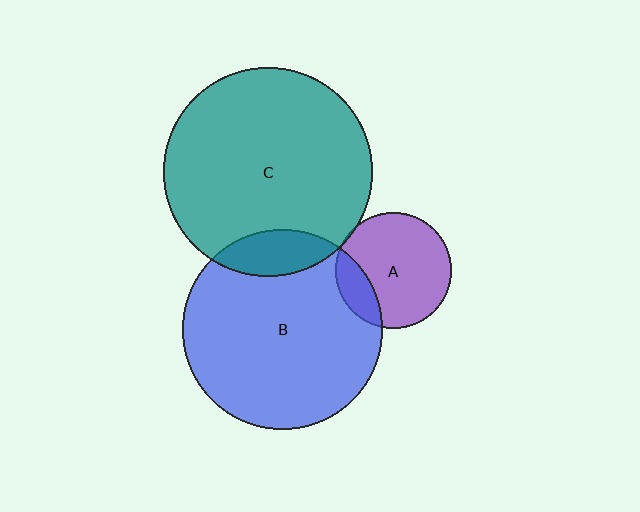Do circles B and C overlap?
Yes.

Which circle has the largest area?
Circle C (teal).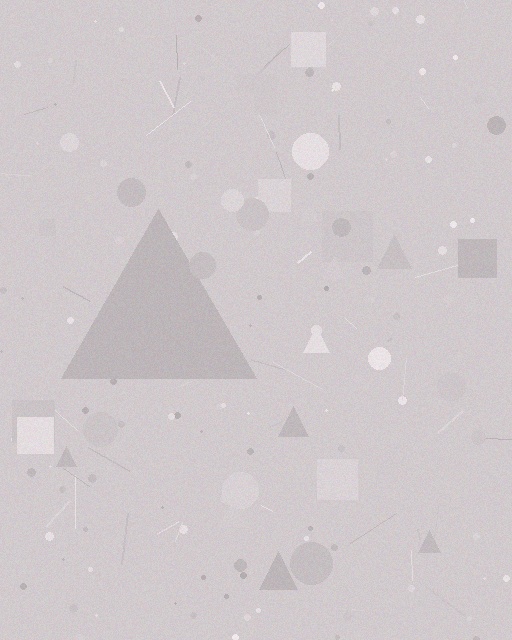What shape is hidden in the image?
A triangle is hidden in the image.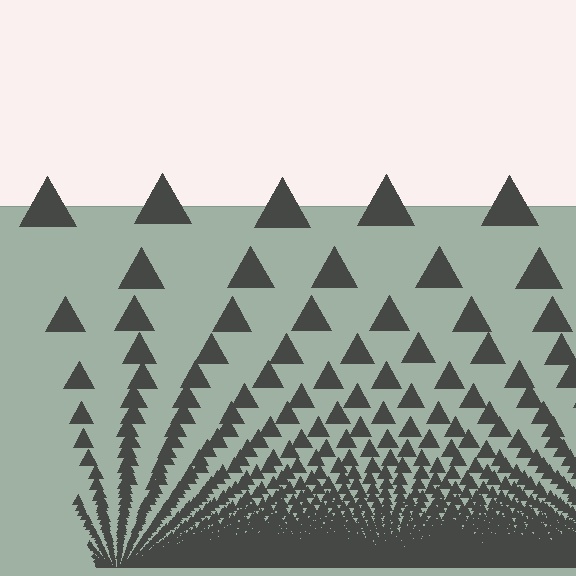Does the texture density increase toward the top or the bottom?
Density increases toward the bottom.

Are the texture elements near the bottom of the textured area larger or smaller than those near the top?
Smaller. The gradient is inverted — elements near the bottom are smaller and denser.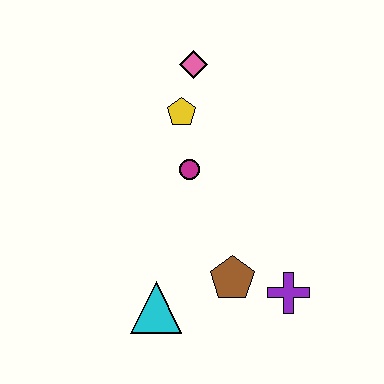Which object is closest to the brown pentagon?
The purple cross is closest to the brown pentagon.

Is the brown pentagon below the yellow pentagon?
Yes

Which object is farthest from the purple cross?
The pink diamond is farthest from the purple cross.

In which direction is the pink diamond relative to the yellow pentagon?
The pink diamond is above the yellow pentagon.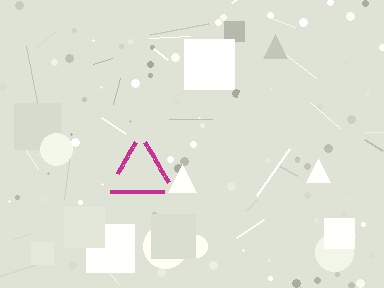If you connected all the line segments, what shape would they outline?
They would outline a triangle.